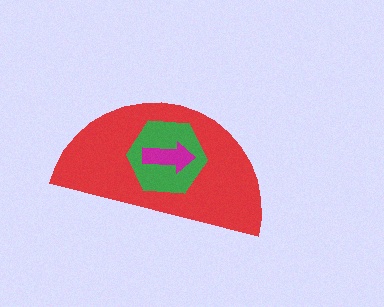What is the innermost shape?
The magenta arrow.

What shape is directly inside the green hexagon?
The magenta arrow.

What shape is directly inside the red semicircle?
The green hexagon.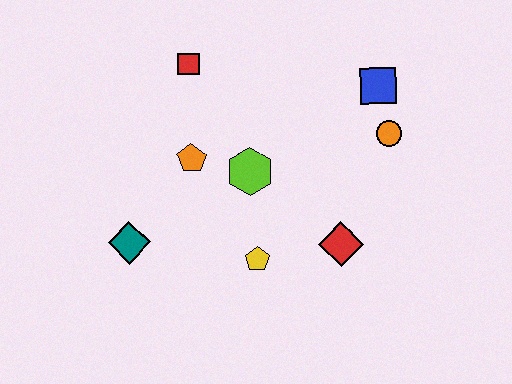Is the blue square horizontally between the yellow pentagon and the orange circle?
Yes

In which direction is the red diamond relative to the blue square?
The red diamond is below the blue square.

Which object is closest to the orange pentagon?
The lime hexagon is closest to the orange pentagon.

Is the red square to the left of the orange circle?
Yes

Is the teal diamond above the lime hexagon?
No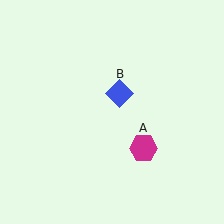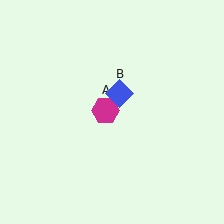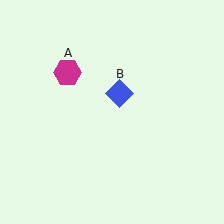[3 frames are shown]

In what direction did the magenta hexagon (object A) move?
The magenta hexagon (object A) moved up and to the left.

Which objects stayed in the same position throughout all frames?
Blue diamond (object B) remained stationary.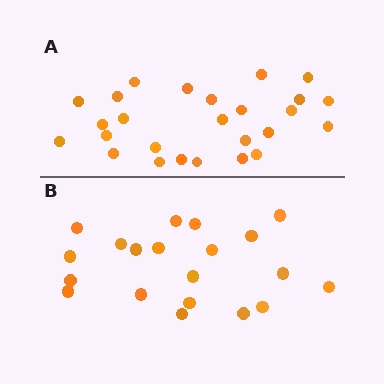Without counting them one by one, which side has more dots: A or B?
Region A (the top region) has more dots.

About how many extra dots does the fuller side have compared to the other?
Region A has about 6 more dots than region B.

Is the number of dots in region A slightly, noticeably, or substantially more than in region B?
Region A has noticeably more, but not dramatically so. The ratio is roughly 1.3 to 1.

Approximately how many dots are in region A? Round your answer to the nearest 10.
About 30 dots. (The exact count is 26, which rounds to 30.)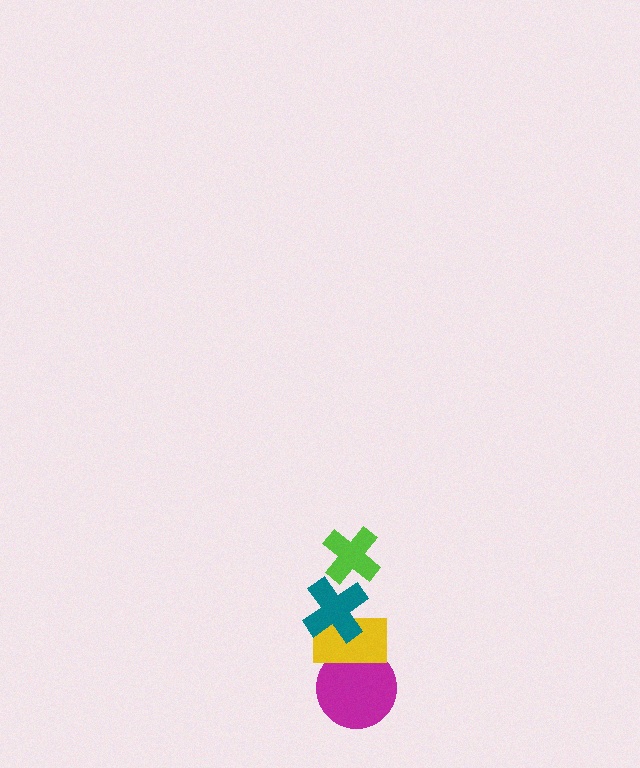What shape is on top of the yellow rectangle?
The teal cross is on top of the yellow rectangle.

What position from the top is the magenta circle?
The magenta circle is 4th from the top.